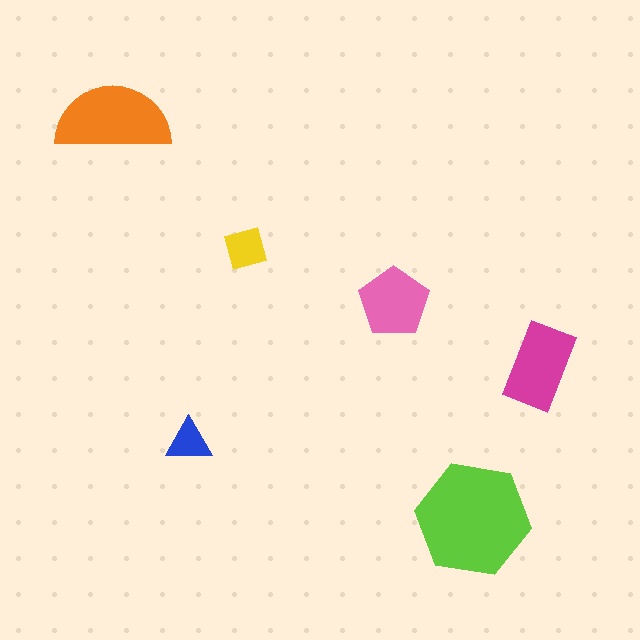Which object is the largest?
The lime hexagon.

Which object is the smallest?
The blue triangle.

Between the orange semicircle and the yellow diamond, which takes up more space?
The orange semicircle.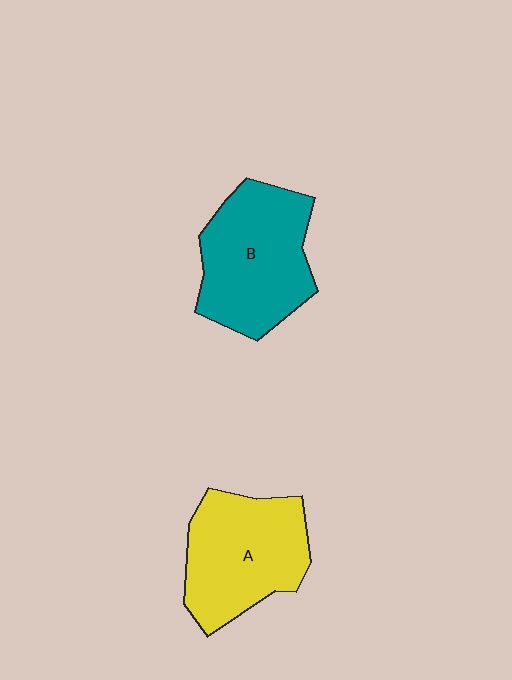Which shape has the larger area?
Shape B (teal).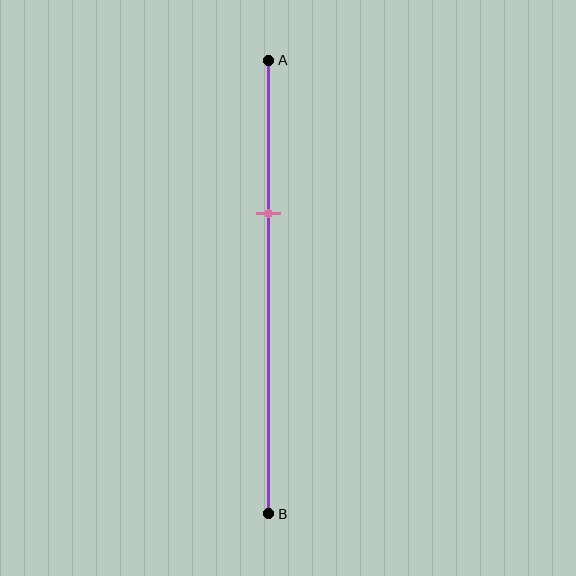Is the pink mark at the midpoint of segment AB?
No, the mark is at about 35% from A, not at the 50% midpoint.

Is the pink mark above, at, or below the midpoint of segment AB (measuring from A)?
The pink mark is above the midpoint of segment AB.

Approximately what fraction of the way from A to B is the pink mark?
The pink mark is approximately 35% of the way from A to B.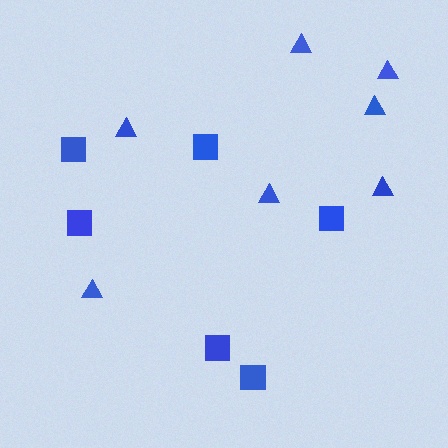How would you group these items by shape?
There are 2 groups: one group of triangles (7) and one group of squares (6).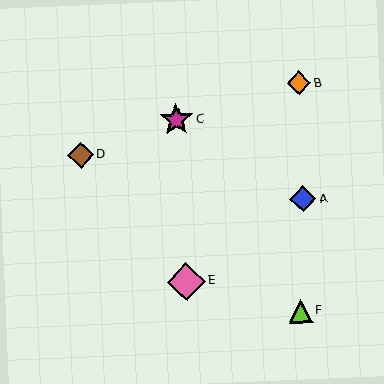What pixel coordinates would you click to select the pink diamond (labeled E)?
Click at (186, 282) to select the pink diamond E.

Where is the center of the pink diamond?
The center of the pink diamond is at (186, 282).